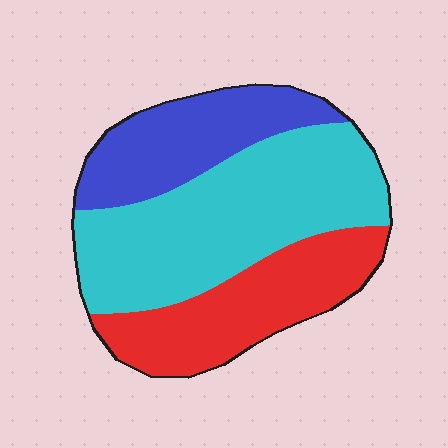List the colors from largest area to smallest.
From largest to smallest: cyan, red, blue.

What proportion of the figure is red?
Red covers 28% of the figure.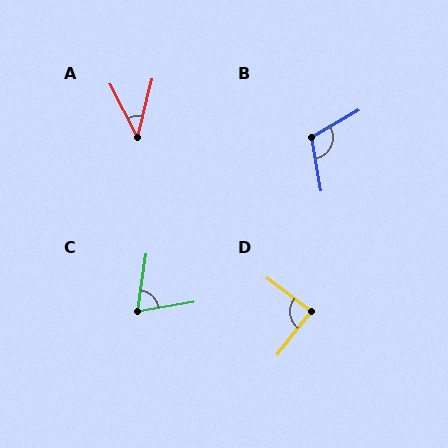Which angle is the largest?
B, at approximately 110 degrees.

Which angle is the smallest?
A, at approximately 41 degrees.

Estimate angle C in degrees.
Approximately 73 degrees.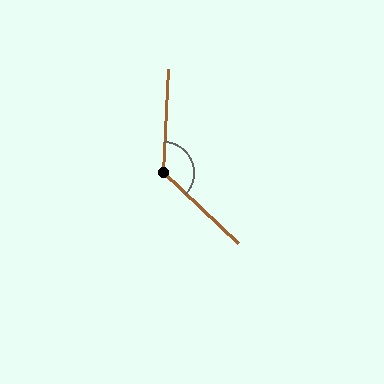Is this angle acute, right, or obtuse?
It is obtuse.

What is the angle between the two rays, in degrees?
Approximately 131 degrees.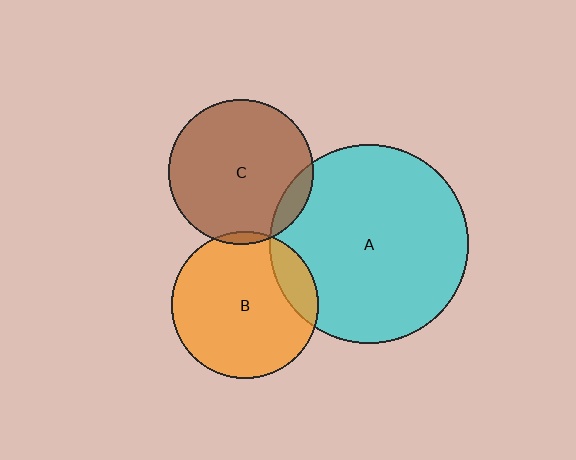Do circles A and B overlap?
Yes.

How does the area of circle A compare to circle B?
Approximately 1.8 times.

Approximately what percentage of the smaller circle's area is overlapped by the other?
Approximately 15%.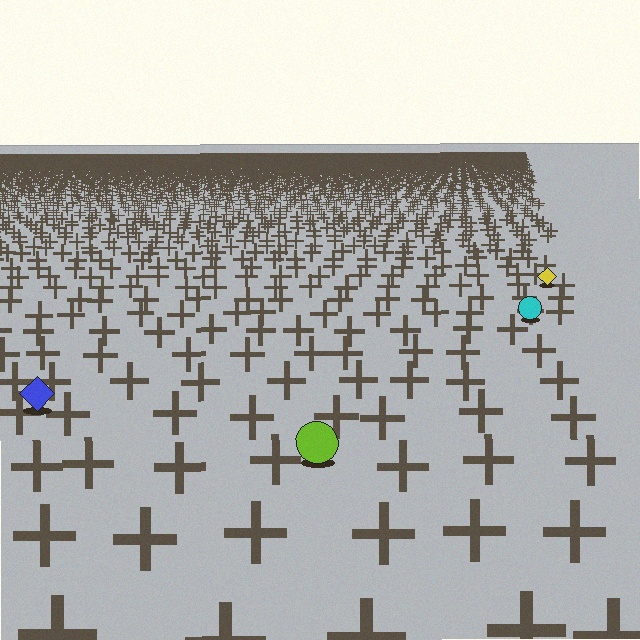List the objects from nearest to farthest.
From nearest to farthest: the lime circle, the blue diamond, the cyan circle, the yellow diamond.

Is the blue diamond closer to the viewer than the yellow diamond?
Yes. The blue diamond is closer — you can tell from the texture gradient: the ground texture is coarser near it.